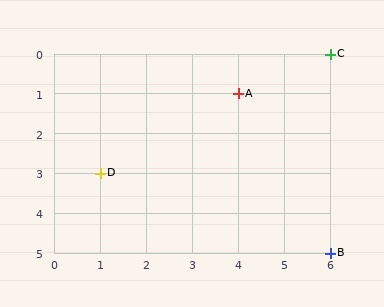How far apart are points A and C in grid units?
Points A and C are 2 columns and 1 row apart (about 2.2 grid units diagonally).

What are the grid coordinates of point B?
Point B is at grid coordinates (6, 5).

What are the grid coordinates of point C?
Point C is at grid coordinates (6, 0).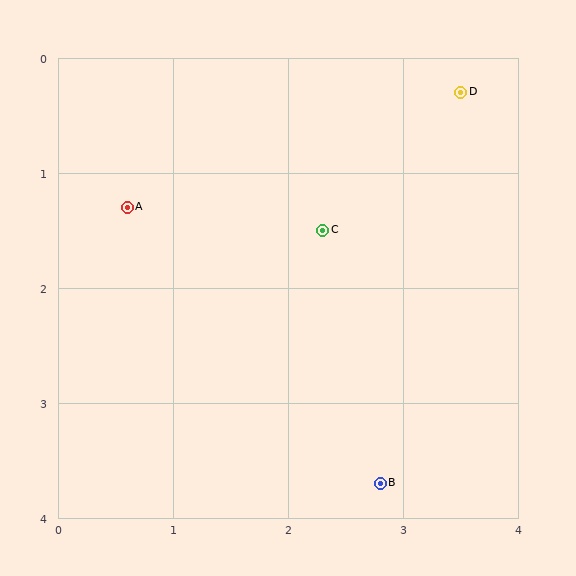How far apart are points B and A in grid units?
Points B and A are about 3.3 grid units apart.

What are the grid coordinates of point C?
Point C is at approximately (2.3, 1.5).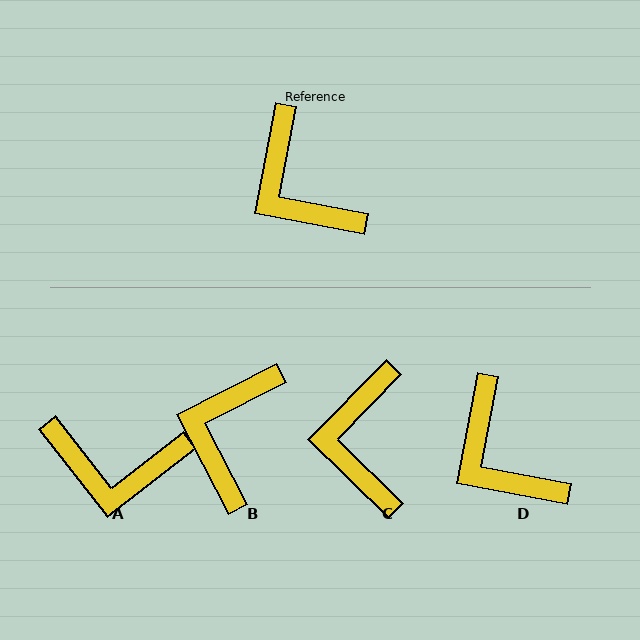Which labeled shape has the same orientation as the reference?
D.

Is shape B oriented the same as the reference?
No, it is off by about 52 degrees.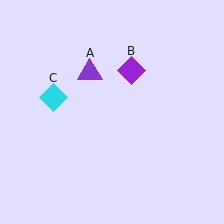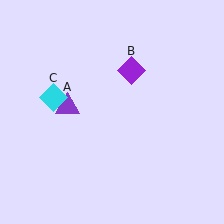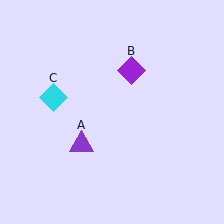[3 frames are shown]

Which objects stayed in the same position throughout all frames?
Purple diamond (object B) and cyan diamond (object C) remained stationary.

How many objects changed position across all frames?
1 object changed position: purple triangle (object A).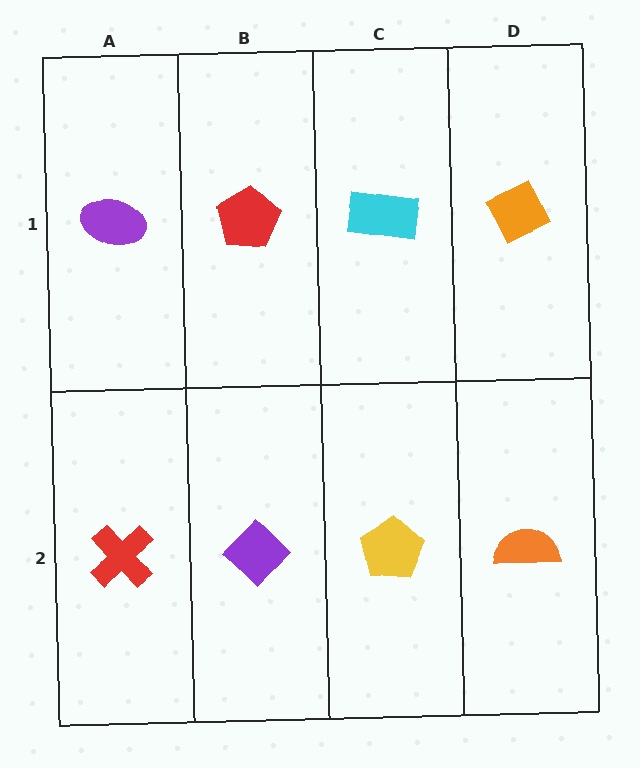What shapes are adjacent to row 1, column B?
A purple diamond (row 2, column B), a purple ellipse (row 1, column A), a cyan rectangle (row 1, column C).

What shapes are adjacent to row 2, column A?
A purple ellipse (row 1, column A), a purple diamond (row 2, column B).